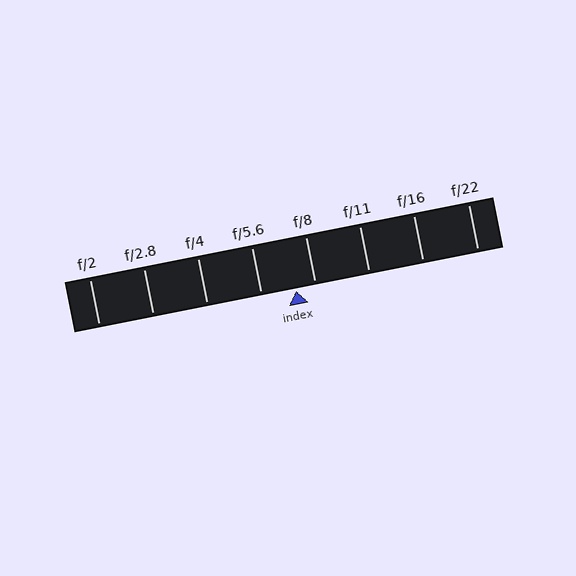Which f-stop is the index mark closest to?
The index mark is closest to f/8.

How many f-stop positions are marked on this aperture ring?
There are 8 f-stop positions marked.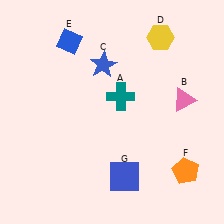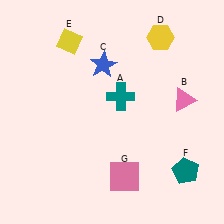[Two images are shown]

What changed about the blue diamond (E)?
In Image 1, E is blue. In Image 2, it changed to yellow.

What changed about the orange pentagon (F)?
In Image 1, F is orange. In Image 2, it changed to teal.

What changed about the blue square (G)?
In Image 1, G is blue. In Image 2, it changed to pink.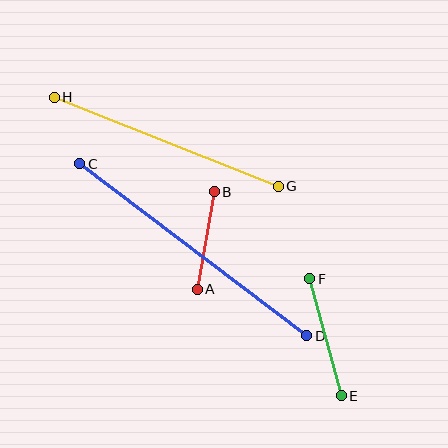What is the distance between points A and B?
The distance is approximately 99 pixels.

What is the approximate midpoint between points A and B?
The midpoint is at approximately (206, 241) pixels.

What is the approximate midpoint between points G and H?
The midpoint is at approximately (166, 142) pixels.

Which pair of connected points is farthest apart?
Points C and D are farthest apart.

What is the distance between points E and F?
The distance is approximately 121 pixels.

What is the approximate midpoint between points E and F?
The midpoint is at approximately (325, 337) pixels.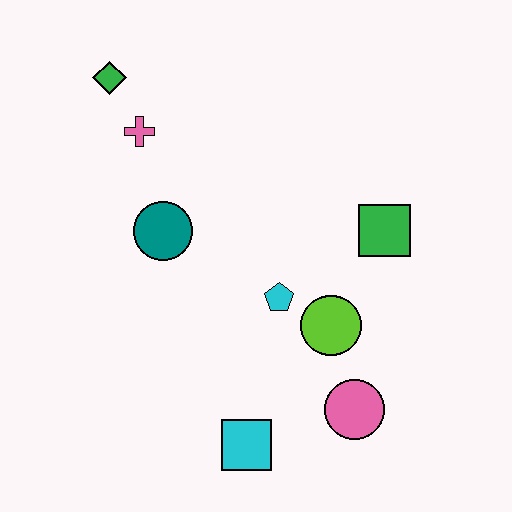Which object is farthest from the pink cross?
The pink circle is farthest from the pink cross.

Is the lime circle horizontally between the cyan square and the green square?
Yes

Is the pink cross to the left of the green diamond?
No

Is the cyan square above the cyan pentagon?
No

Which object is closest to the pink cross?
The green diamond is closest to the pink cross.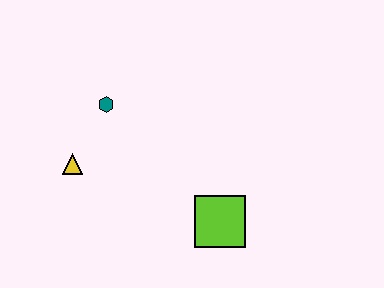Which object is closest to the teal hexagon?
The yellow triangle is closest to the teal hexagon.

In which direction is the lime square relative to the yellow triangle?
The lime square is to the right of the yellow triangle.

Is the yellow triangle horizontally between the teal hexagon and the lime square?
No